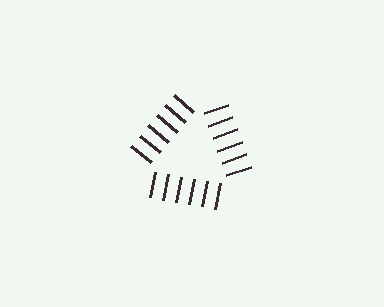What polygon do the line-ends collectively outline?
An illusory triangle — the line segments terminate on its edges but no continuous stroke is drawn.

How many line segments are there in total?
18 — 6 along each of the 3 edges.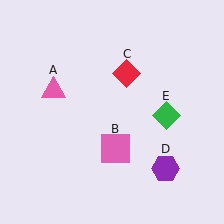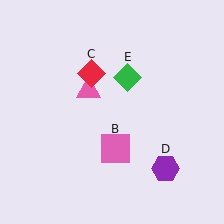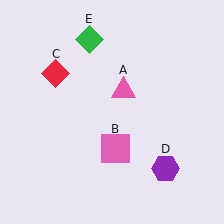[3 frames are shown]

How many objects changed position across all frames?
3 objects changed position: pink triangle (object A), red diamond (object C), green diamond (object E).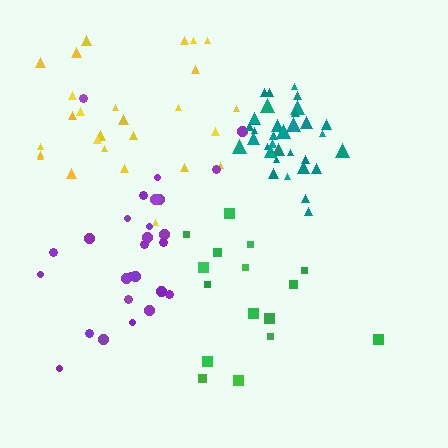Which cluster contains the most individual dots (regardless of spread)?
Teal (34).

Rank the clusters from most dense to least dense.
teal, purple, yellow, green.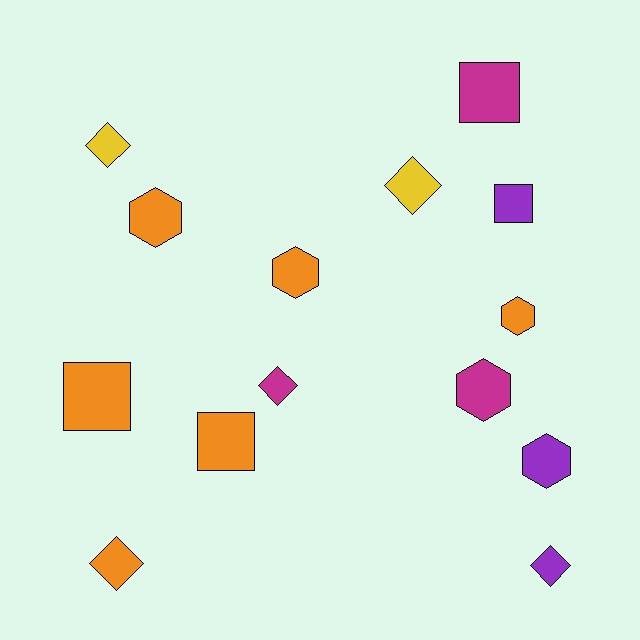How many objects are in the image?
There are 14 objects.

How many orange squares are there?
There are 2 orange squares.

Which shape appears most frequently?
Hexagon, with 5 objects.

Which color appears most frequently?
Orange, with 6 objects.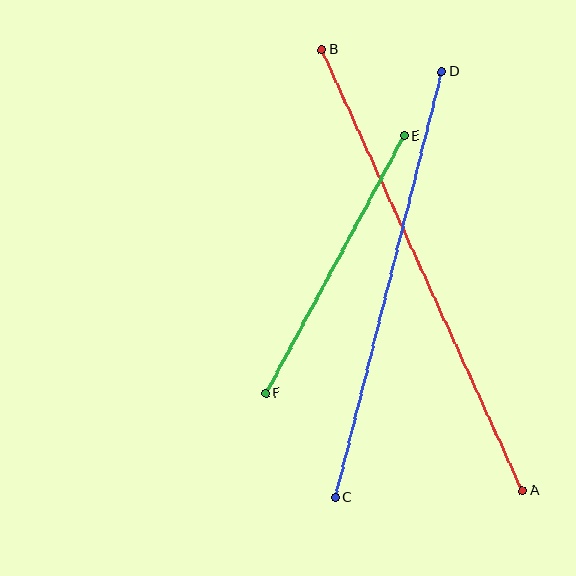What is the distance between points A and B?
The distance is approximately 484 pixels.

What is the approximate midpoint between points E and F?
The midpoint is at approximately (335, 264) pixels.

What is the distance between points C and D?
The distance is approximately 439 pixels.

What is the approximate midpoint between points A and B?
The midpoint is at approximately (422, 270) pixels.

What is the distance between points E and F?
The distance is approximately 292 pixels.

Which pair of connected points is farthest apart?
Points A and B are farthest apart.